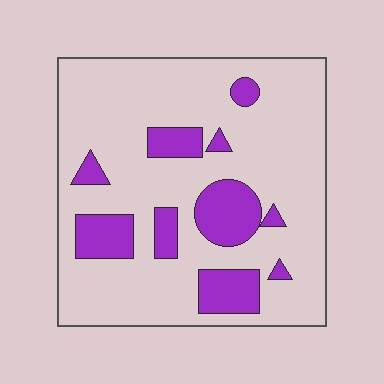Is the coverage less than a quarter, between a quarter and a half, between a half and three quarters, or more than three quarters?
Less than a quarter.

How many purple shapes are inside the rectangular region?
10.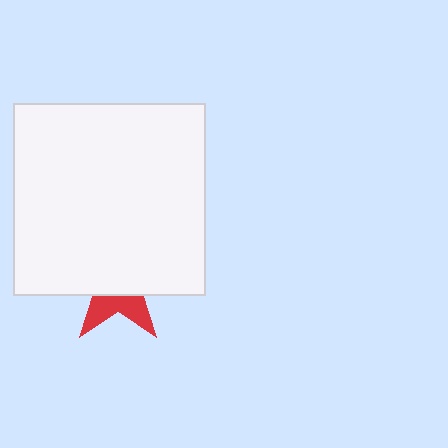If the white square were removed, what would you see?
You would see the complete red star.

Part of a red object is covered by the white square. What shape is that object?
It is a star.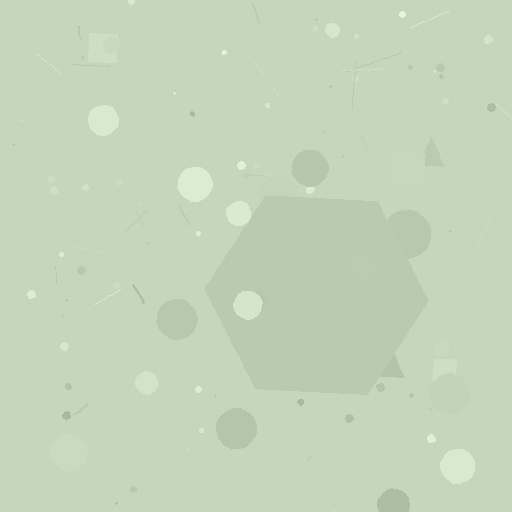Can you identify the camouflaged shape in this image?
The camouflaged shape is a hexagon.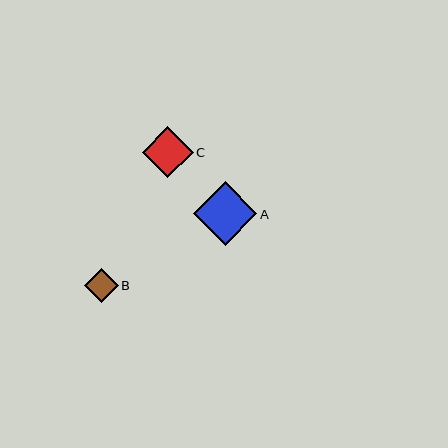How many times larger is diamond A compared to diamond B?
Diamond A is approximately 1.9 times the size of diamond B.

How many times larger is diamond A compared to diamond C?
Diamond A is approximately 1.2 times the size of diamond C.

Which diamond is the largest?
Diamond A is the largest with a size of approximately 64 pixels.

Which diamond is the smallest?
Diamond B is the smallest with a size of approximately 34 pixels.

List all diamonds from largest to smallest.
From largest to smallest: A, C, B.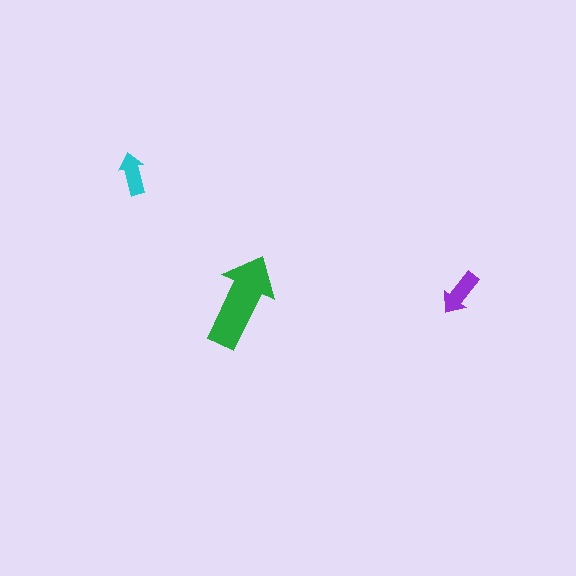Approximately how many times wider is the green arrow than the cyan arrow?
About 2.5 times wider.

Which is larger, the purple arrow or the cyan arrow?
The purple one.